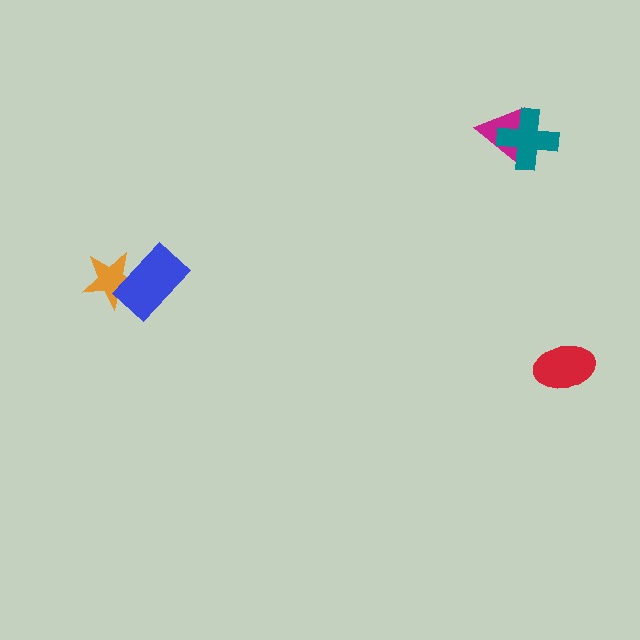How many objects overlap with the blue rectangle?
1 object overlaps with the blue rectangle.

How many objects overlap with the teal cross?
1 object overlaps with the teal cross.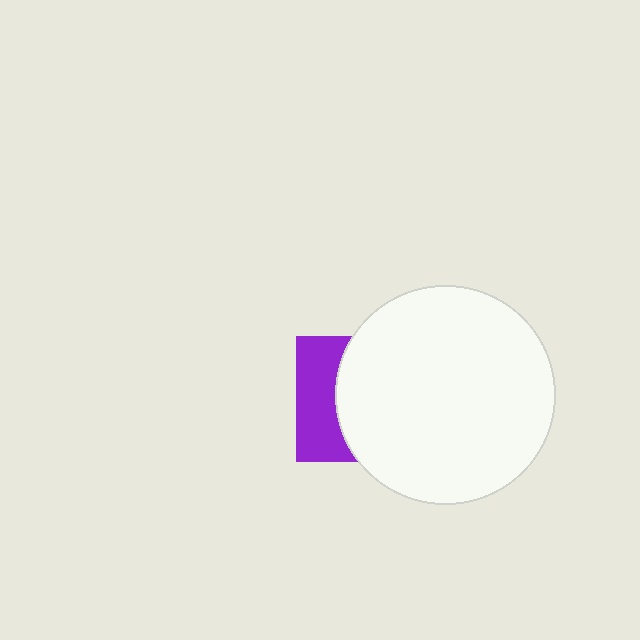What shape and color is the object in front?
The object in front is a white circle.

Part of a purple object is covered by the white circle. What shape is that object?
It is a square.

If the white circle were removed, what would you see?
You would see the complete purple square.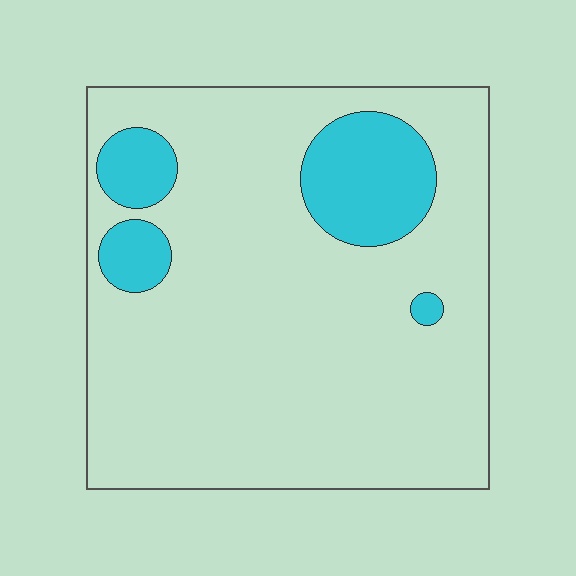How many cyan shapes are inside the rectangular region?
4.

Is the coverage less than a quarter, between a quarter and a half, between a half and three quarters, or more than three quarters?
Less than a quarter.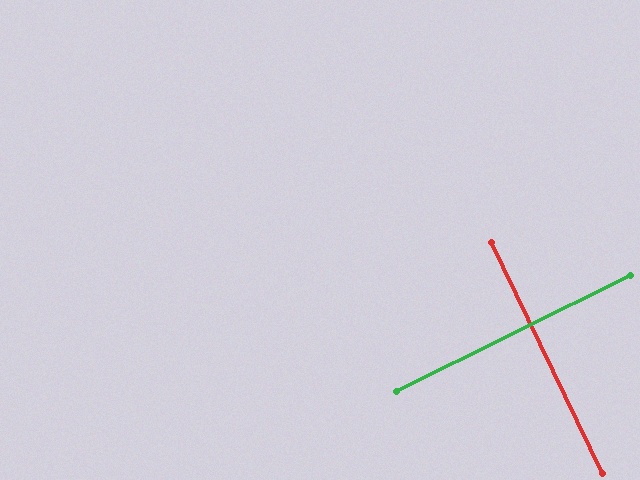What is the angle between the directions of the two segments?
Approximately 89 degrees.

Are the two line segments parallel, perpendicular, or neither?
Perpendicular — they meet at approximately 89°.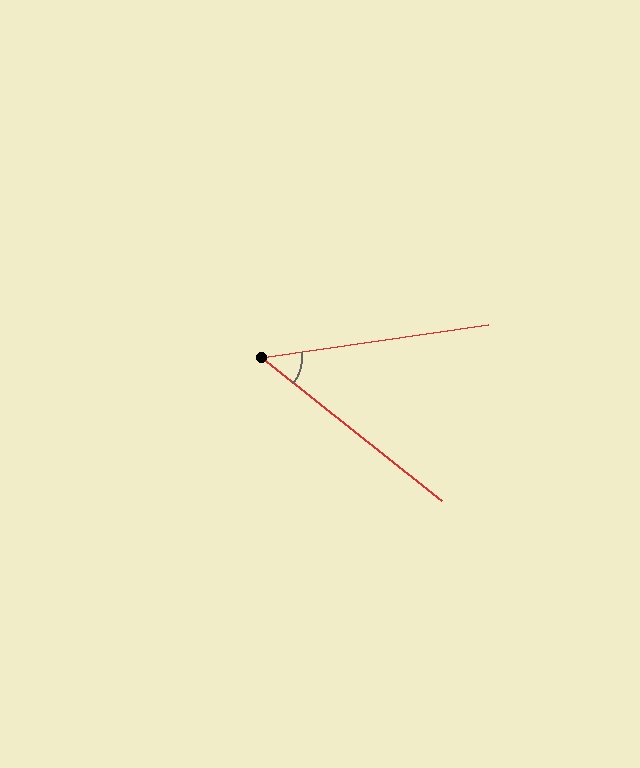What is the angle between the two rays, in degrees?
Approximately 47 degrees.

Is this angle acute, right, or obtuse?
It is acute.